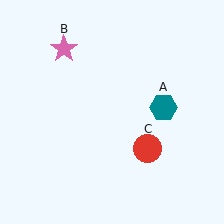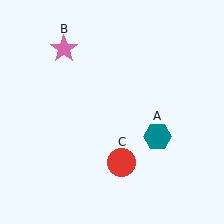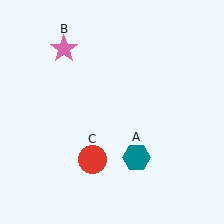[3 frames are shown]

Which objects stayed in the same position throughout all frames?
Pink star (object B) remained stationary.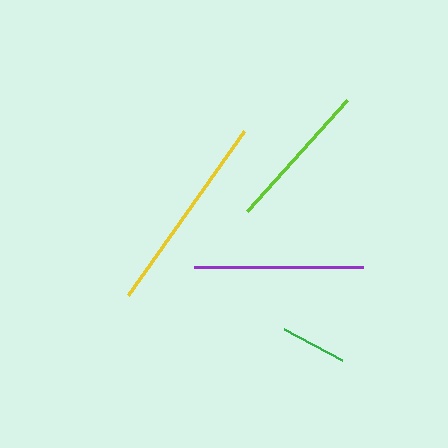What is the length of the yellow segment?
The yellow segment is approximately 201 pixels long.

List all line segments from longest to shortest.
From longest to shortest: yellow, purple, lime, green.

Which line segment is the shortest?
The green line is the shortest at approximately 67 pixels.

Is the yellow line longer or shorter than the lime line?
The yellow line is longer than the lime line.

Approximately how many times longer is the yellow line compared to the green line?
The yellow line is approximately 3.0 times the length of the green line.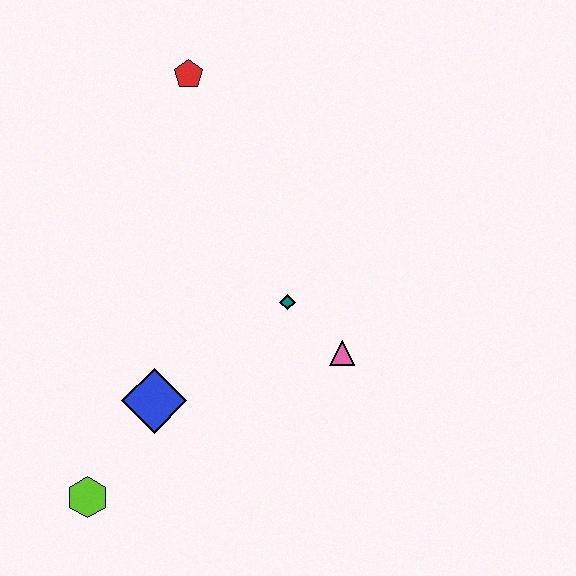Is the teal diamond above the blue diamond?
Yes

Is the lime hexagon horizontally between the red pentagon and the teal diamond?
No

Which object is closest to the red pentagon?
The teal diamond is closest to the red pentagon.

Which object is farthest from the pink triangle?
The red pentagon is farthest from the pink triangle.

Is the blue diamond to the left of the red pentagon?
Yes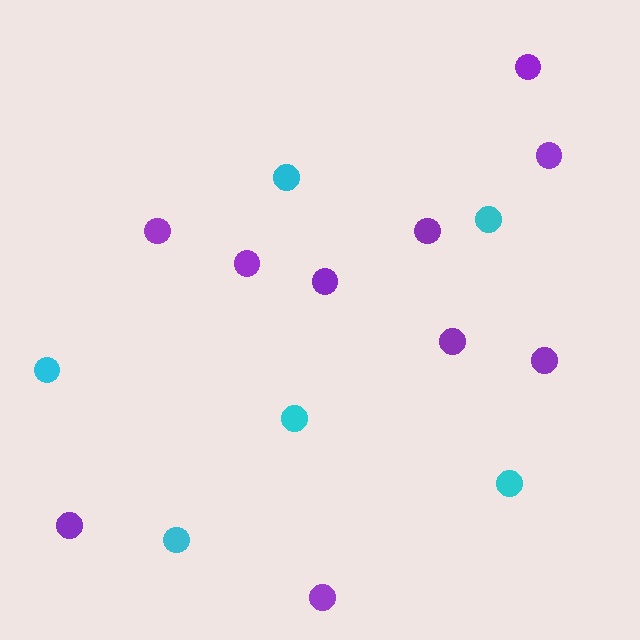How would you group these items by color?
There are 2 groups: one group of purple circles (10) and one group of cyan circles (6).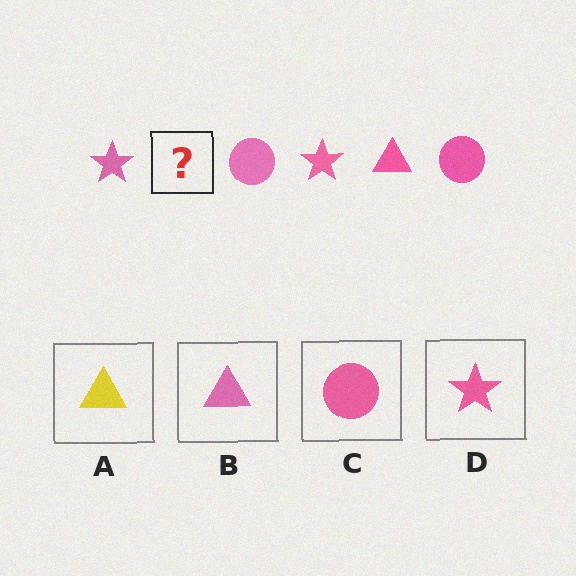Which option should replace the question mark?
Option B.